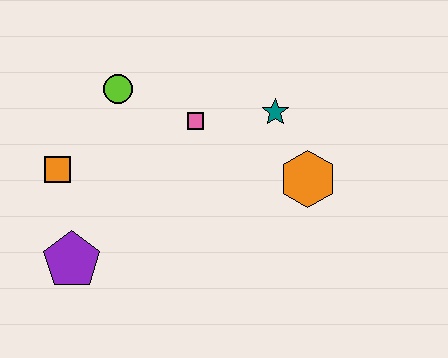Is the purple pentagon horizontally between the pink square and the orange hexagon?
No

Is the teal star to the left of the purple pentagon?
No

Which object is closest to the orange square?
The purple pentagon is closest to the orange square.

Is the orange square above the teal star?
No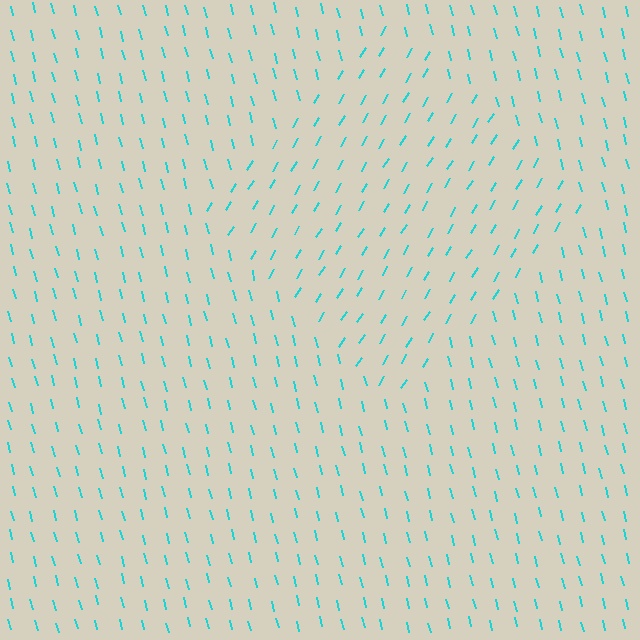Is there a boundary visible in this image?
Yes, there is a texture boundary formed by a change in line orientation.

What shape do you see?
I see a diamond.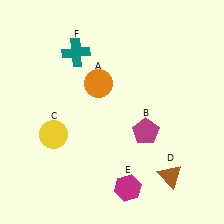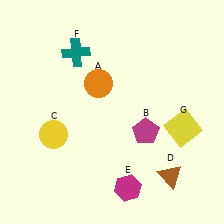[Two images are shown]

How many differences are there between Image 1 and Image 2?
There is 1 difference between the two images.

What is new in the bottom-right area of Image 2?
A yellow square (G) was added in the bottom-right area of Image 2.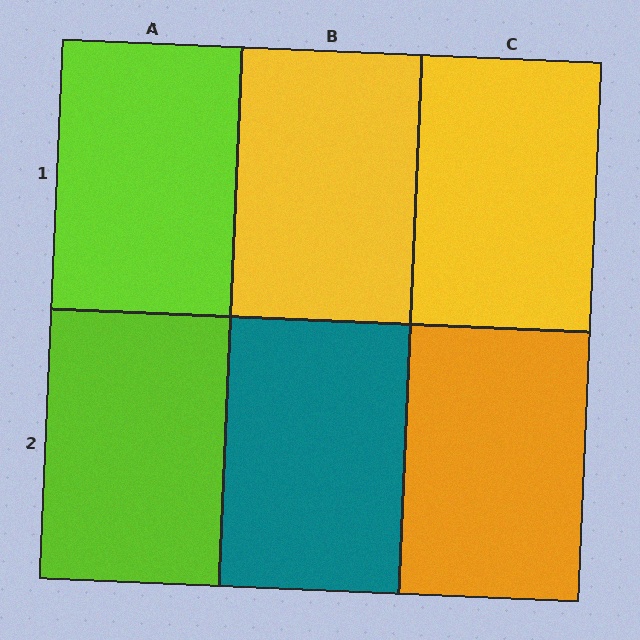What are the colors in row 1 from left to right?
Lime, yellow, yellow.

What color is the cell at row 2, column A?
Lime.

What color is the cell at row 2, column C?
Orange.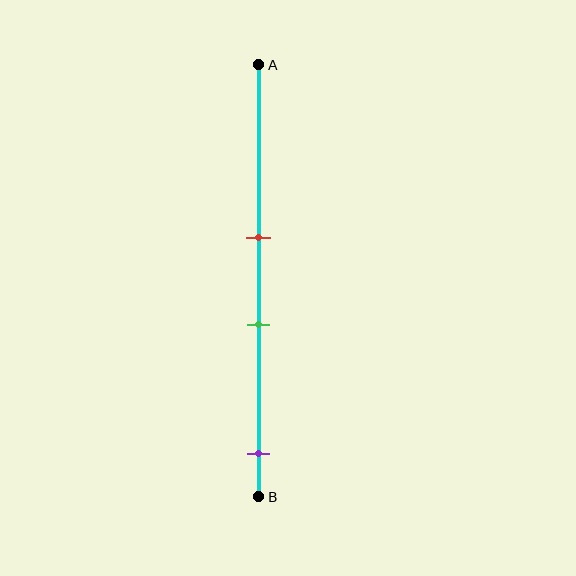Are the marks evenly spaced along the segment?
No, the marks are not evenly spaced.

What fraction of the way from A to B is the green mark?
The green mark is approximately 60% (0.6) of the way from A to B.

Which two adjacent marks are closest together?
The red and green marks are the closest adjacent pair.